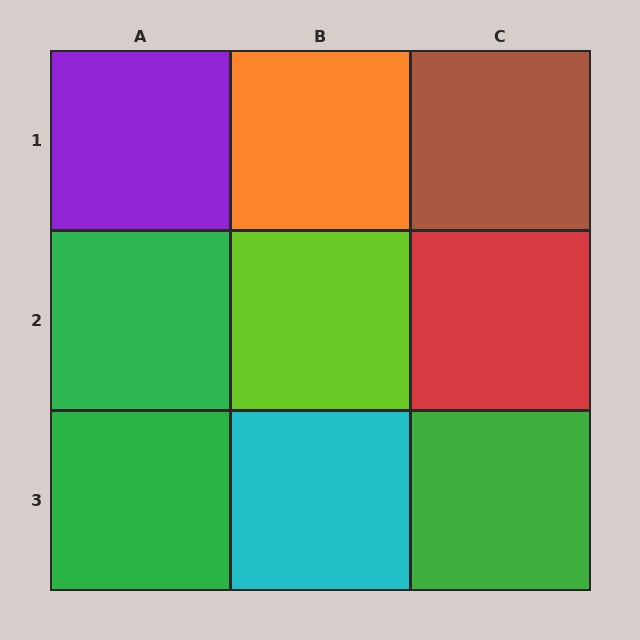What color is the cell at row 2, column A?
Green.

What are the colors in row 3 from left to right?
Green, cyan, green.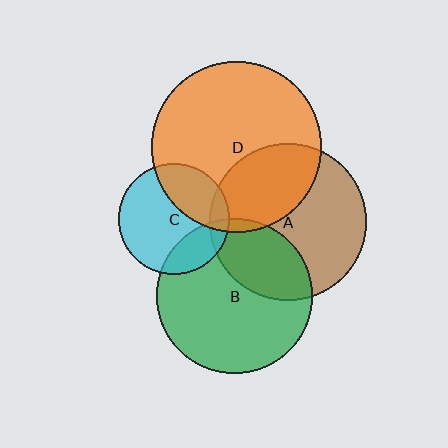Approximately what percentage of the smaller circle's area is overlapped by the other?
Approximately 35%.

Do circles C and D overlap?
Yes.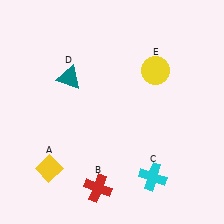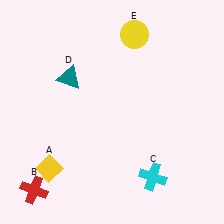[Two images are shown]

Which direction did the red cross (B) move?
The red cross (B) moved left.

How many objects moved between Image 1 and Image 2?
2 objects moved between the two images.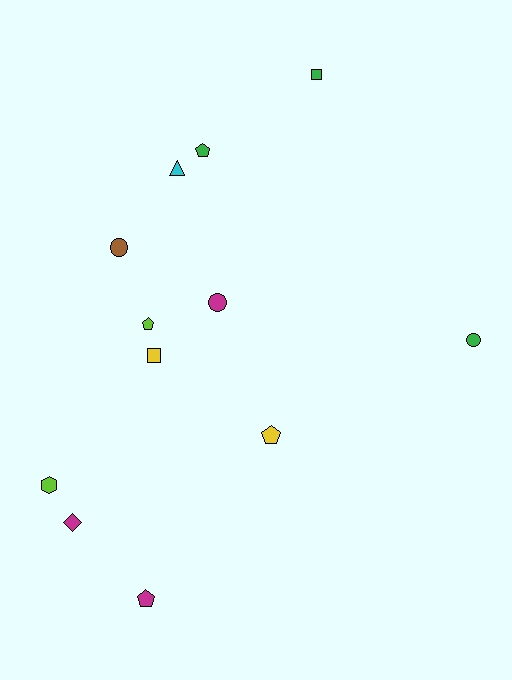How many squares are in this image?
There are 2 squares.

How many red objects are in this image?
There are no red objects.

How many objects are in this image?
There are 12 objects.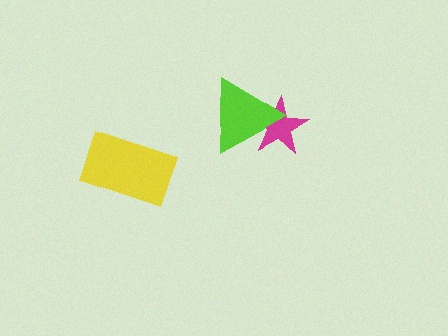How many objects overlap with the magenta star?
1 object overlaps with the magenta star.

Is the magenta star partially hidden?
Yes, it is partially covered by another shape.